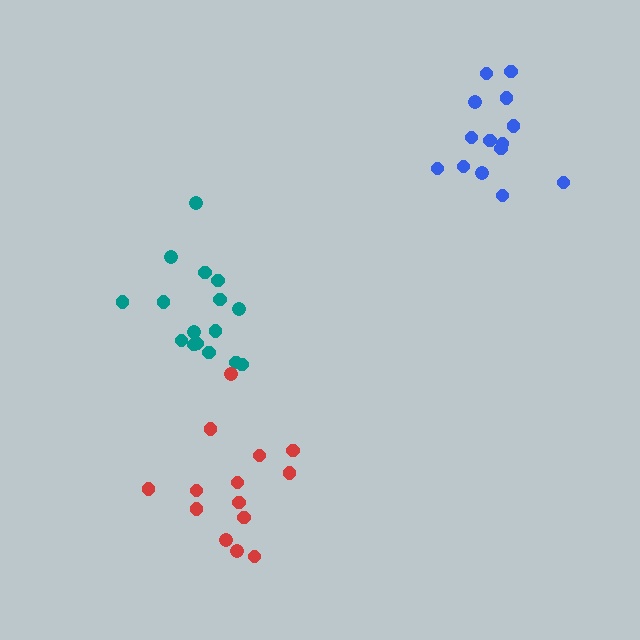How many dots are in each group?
Group 1: 16 dots, Group 2: 14 dots, Group 3: 14 dots (44 total).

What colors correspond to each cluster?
The clusters are colored: teal, blue, red.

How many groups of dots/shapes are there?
There are 3 groups.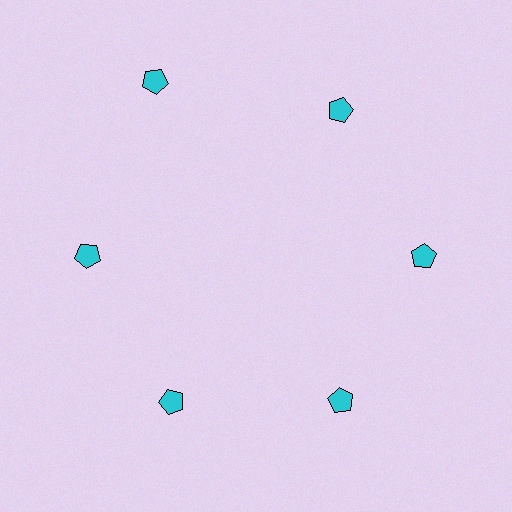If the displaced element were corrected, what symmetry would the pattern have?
It would have 6-fold rotational symmetry — the pattern would map onto itself every 60 degrees.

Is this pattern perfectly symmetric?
No. The 6 cyan pentagons are arranged in a ring, but one element near the 11 o'clock position is pushed outward from the center, breaking the 6-fold rotational symmetry.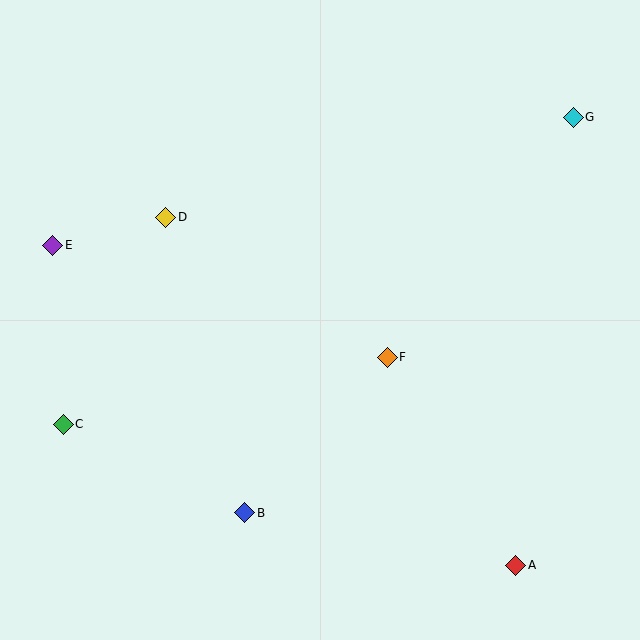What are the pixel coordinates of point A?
Point A is at (516, 565).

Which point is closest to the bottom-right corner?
Point A is closest to the bottom-right corner.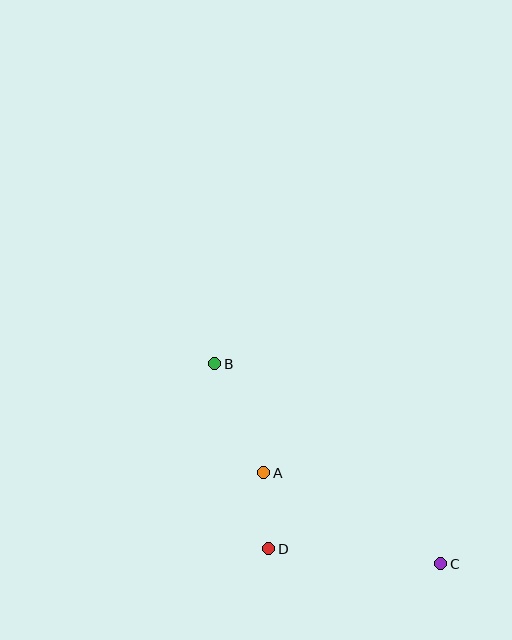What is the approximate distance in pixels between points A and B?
The distance between A and B is approximately 119 pixels.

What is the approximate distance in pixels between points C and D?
The distance between C and D is approximately 173 pixels.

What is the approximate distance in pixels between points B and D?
The distance between B and D is approximately 193 pixels.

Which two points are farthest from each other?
Points B and C are farthest from each other.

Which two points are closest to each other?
Points A and D are closest to each other.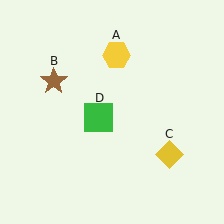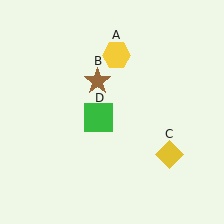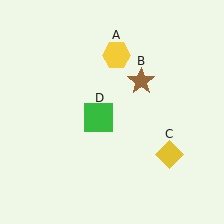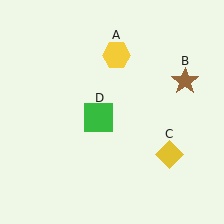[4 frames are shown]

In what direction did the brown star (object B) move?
The brown star (object B) moved right.